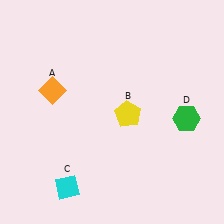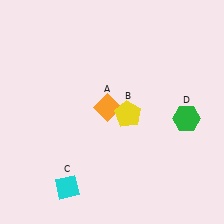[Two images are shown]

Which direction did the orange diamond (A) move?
The orange diamond (A) moved right.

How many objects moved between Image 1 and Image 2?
1 object moved between the two images.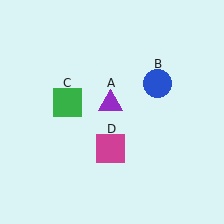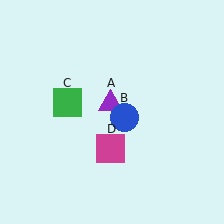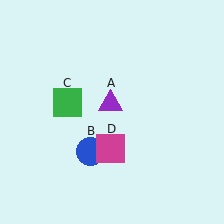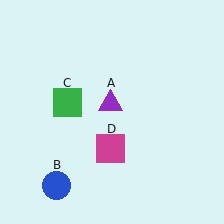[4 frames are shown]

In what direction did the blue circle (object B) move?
The blue circle (object B) moved down and to the left.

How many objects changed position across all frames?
1 object changed position: blue circle (object B).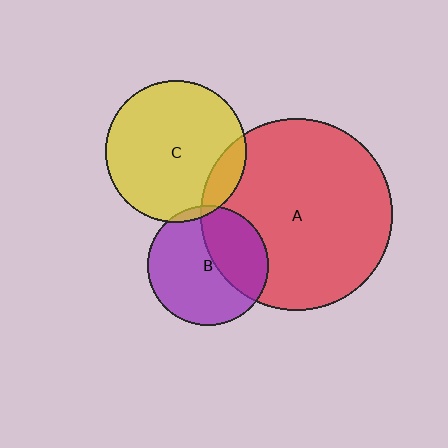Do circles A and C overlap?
Yes.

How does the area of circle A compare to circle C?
Approximately 1.8 times.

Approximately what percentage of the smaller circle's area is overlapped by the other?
Approximately 10%.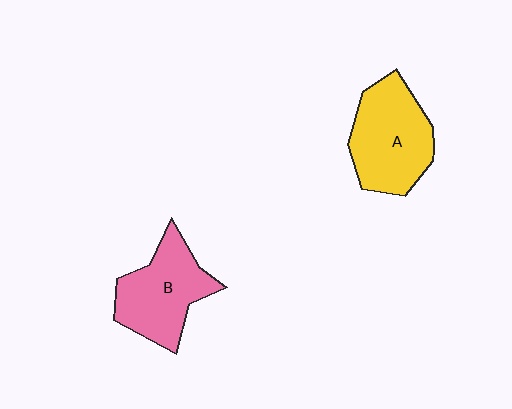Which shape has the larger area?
Shape A (yellow).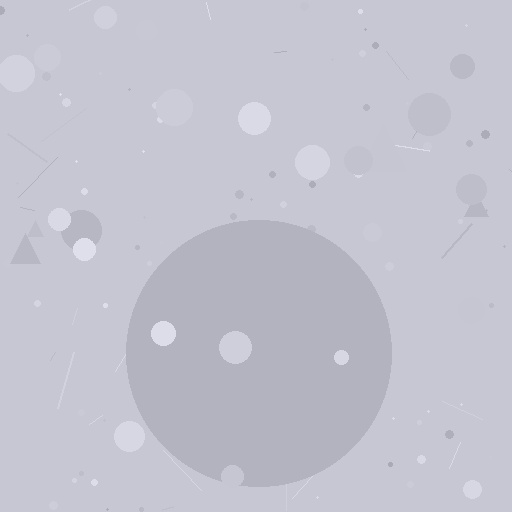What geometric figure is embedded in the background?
A circle is embedded in the background.